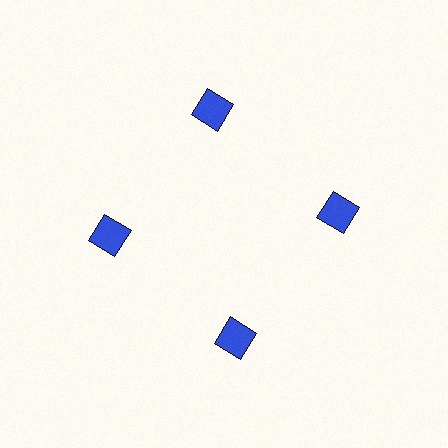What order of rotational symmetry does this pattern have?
This pattern has 4-fold rotational symmetry.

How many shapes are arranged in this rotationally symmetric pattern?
There are 4 shapes, arranged in 4 groups of 1.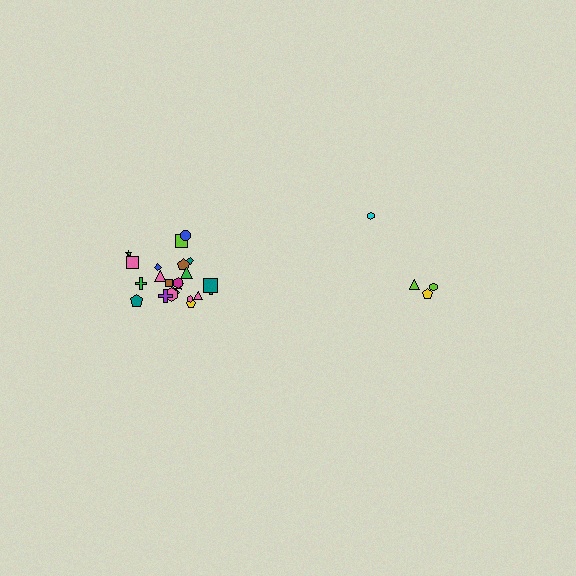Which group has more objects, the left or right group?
The left group.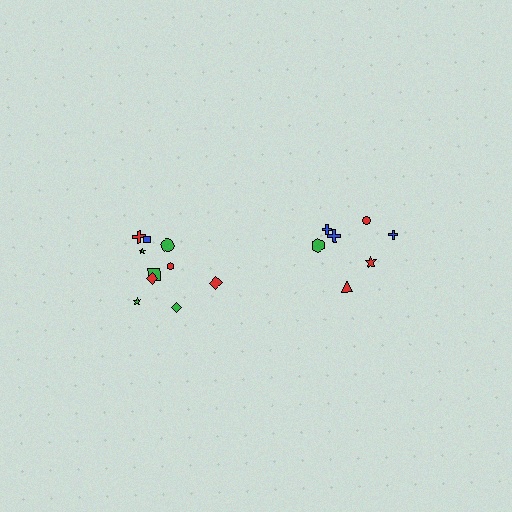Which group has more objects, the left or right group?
The left group.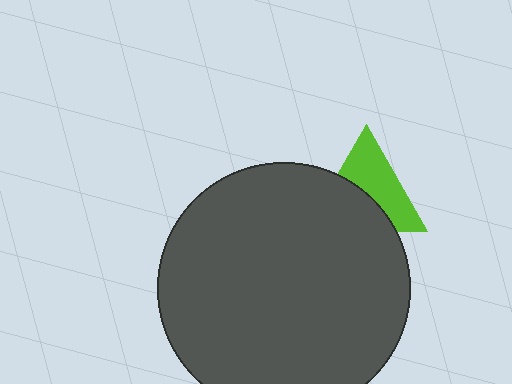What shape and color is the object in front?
The object in front is a dark gray circle.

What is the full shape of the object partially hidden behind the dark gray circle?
The partially hidden object is a lime triangle.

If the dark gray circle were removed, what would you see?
You would see the complete lime triangle.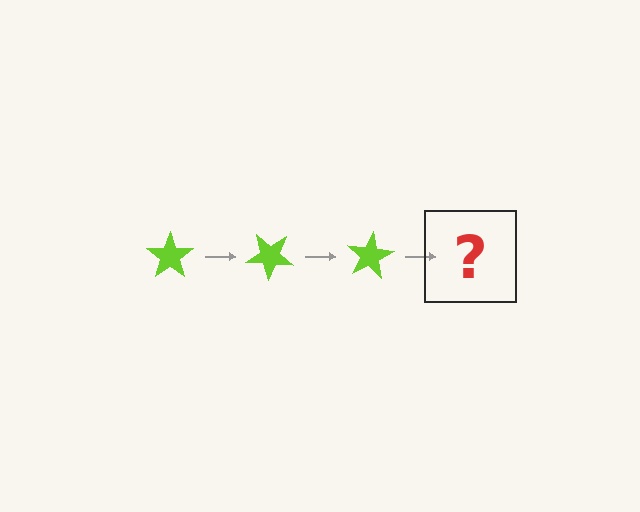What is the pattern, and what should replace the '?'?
The pattern is that the star rotates 40 degrees each step. The '?' should be a lime star rotated 120 degrees.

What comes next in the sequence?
The next element should be a lime star rotated 120 degrees.